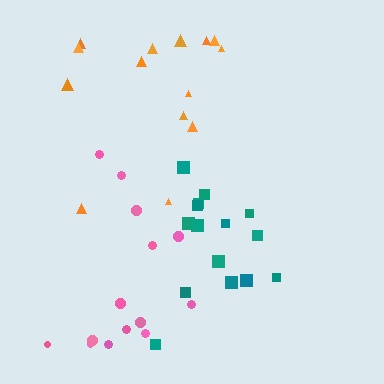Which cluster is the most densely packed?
Teal.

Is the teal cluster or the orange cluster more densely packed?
Teal.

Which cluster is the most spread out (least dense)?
Pink.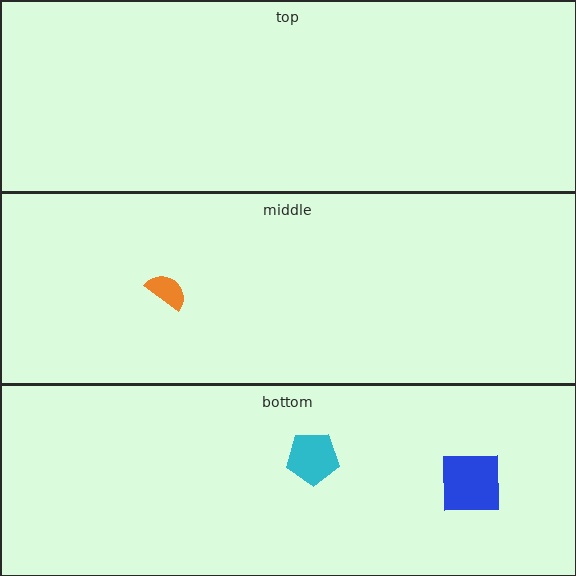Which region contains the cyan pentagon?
The bottom region.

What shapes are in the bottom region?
The blue square, the cyan pentagon.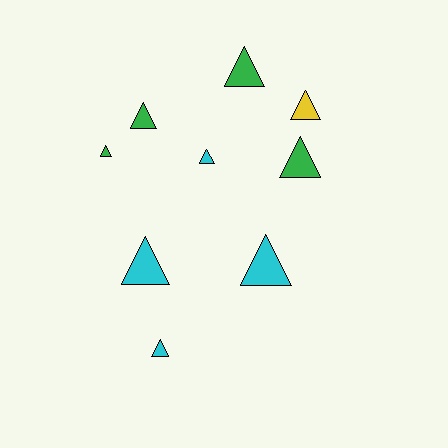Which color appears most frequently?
Green, with 4 objects.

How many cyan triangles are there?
There are 4 cyan triangles.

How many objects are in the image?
There are 9 objects.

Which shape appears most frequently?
Triangle, with 9 objects.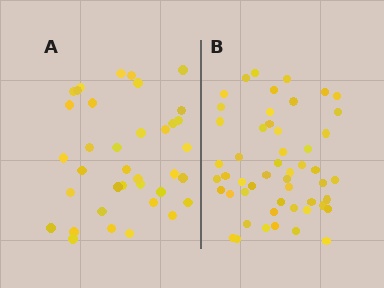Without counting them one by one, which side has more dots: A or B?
Region B (the right region) has more dots.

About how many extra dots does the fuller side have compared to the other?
Region B has approximately 15 more dots than region A.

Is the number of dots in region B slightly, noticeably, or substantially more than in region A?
Region B has noticeably more, but not dramatically so. The ratio is roughly 1.4 to 1.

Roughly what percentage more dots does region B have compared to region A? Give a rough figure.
About 40% more.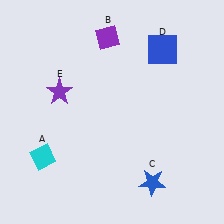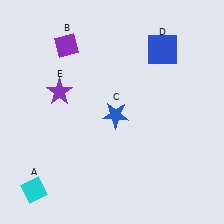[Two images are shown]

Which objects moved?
The objects that moved are: the cyan diamond (A), the purple diamond (B), the blue star (C).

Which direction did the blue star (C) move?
The blue star (C) moved up.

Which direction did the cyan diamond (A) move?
The cyan diamond (A) moved down.